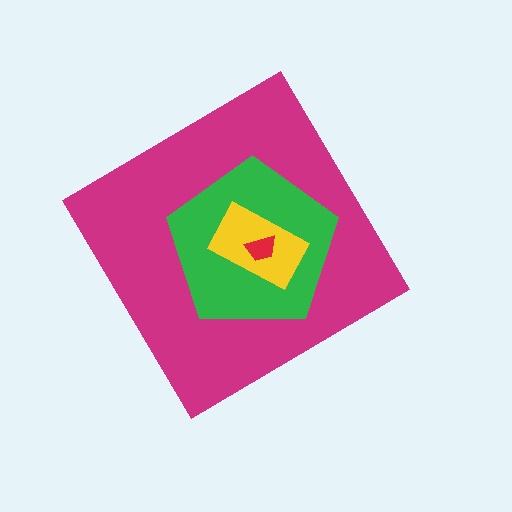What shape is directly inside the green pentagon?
The yellow rectangle.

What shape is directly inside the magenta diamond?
The green pentagon.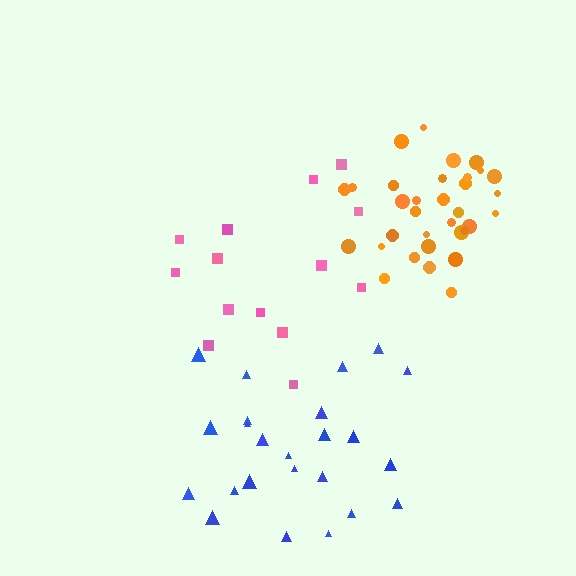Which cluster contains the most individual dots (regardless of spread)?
Orange (33).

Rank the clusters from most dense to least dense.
orange, blue, pink.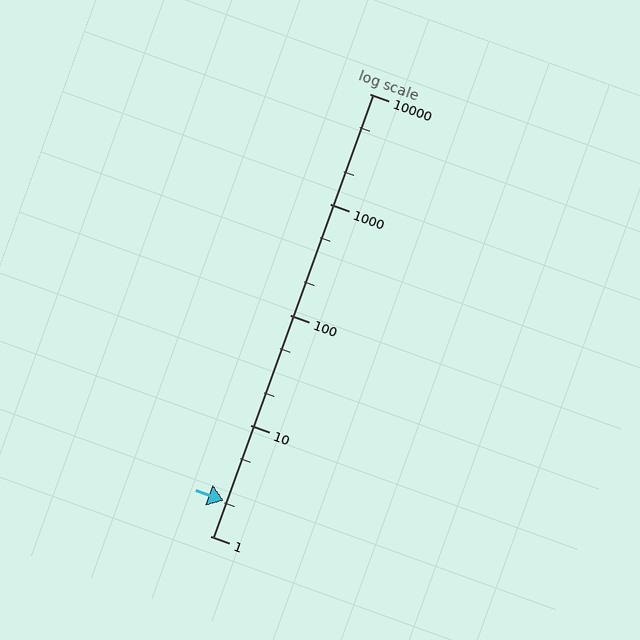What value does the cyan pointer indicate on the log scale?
The pointer indicates approximately 2.1.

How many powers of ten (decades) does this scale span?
The scale spans 4 decades, from 1 to 10000.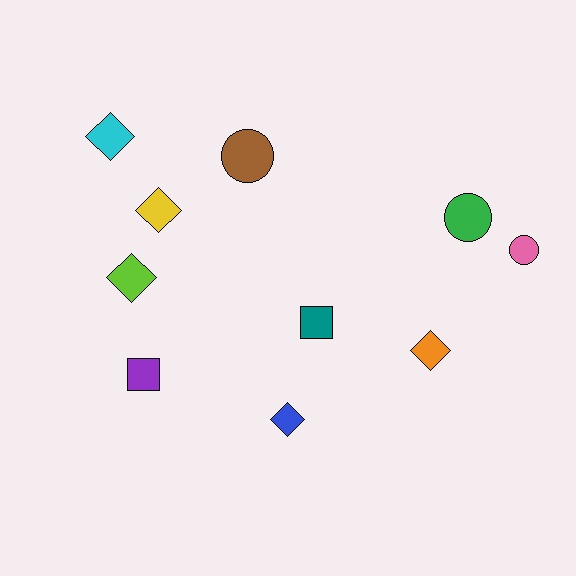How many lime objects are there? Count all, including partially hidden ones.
There is 1 lime object.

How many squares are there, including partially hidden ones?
There are 2 squares.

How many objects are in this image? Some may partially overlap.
There are 10 objects.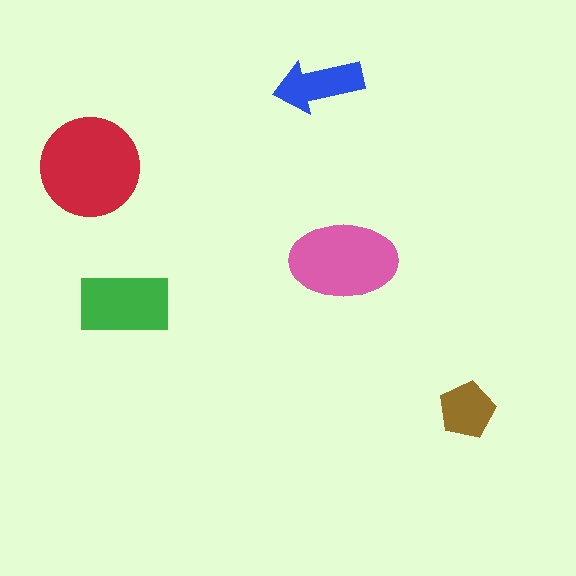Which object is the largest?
The red circle.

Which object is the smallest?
The brown pentagon.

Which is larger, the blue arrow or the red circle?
The red circle.